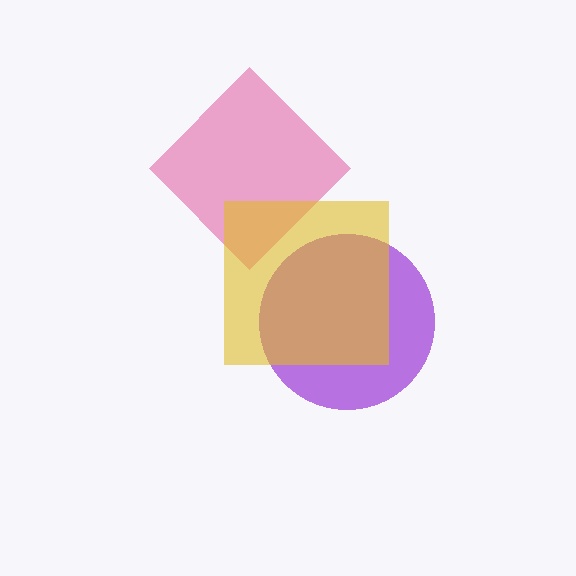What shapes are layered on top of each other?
The layered shapes are: a magenta diamond, a purple circle, a yellow square.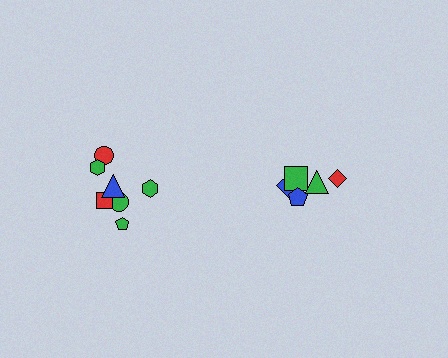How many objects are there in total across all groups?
There are 12 objects.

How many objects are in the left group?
There are 7 objects.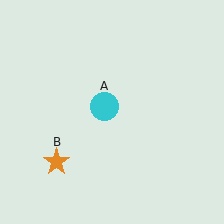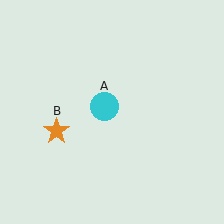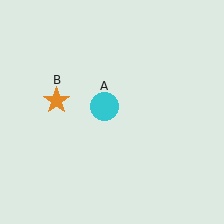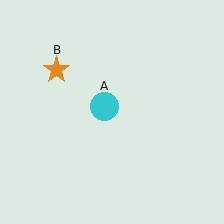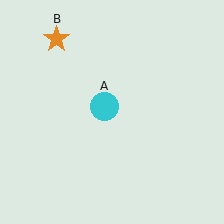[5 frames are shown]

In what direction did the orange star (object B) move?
The orange star (object B) moved up.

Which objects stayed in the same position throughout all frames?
Cyan circle (object A) remained stationary.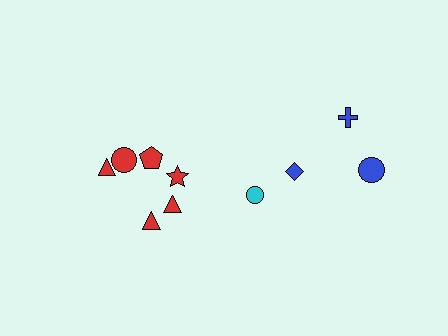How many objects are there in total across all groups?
There are 10 objects.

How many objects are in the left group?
There are 6 objects.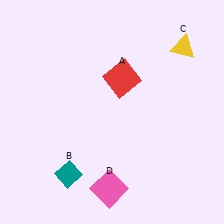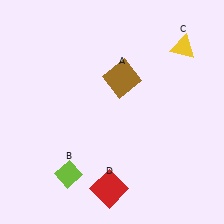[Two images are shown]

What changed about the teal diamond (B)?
In Image 1, B is teal. In Image 2, it changed to lime.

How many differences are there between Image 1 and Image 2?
There are 3 differences between the two images.